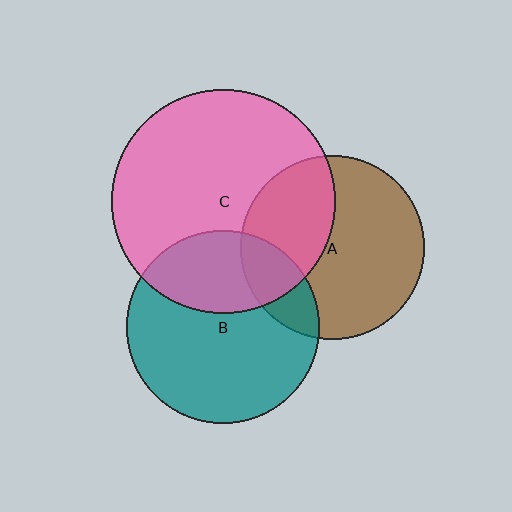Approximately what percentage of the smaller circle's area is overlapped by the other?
Approximately 35%.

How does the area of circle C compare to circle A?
Approximately 1.5 times.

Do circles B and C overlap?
Yes.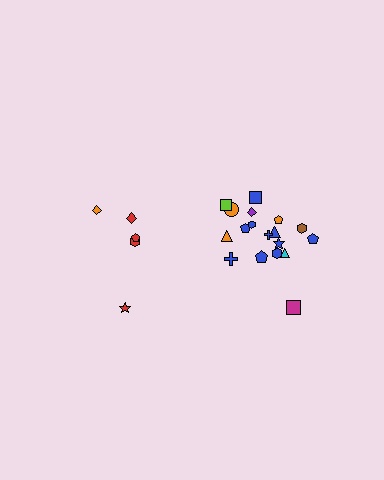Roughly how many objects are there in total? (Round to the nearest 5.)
Roughly 25 objects in total.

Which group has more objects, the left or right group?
The right group.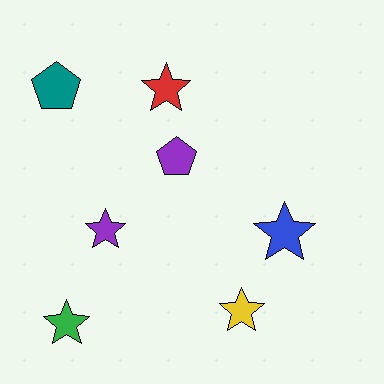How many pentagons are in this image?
There are 2 pentagons.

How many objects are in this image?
There are 7 objects.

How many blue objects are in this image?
There is 1 blue object.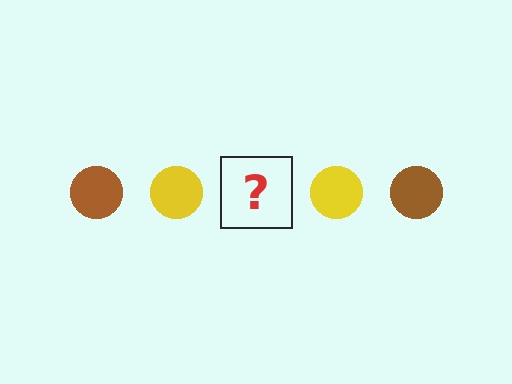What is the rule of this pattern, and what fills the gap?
The rule is that the pattern cycles through brown, yellow circles. The gap should be filled with a brown circle.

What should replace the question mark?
The question mark should be replaced with a brown circle.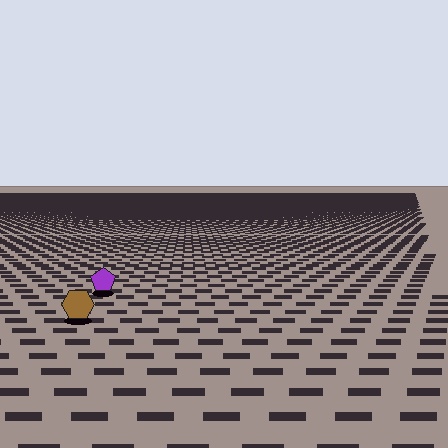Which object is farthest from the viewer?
The purple pentagon is farthest from the viewer. It appears smaller and the ground texture around it is denser.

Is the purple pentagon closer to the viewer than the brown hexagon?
No. The brown hexagon is closer — you can tell from the texture gradient: the ground texture is coarser near it.